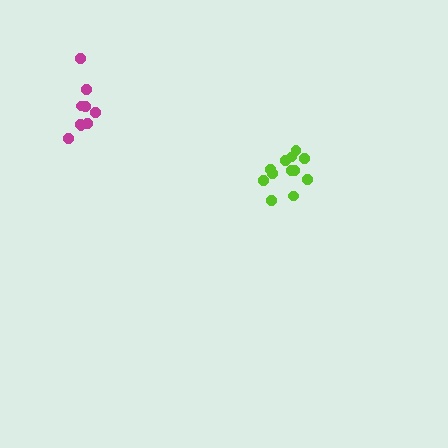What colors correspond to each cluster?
The clusters are colored: lime, magenta.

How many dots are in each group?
Group 1: 12 dots, Group 2: 9 dots (21 total).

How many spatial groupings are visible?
There are 2 spatial groupings.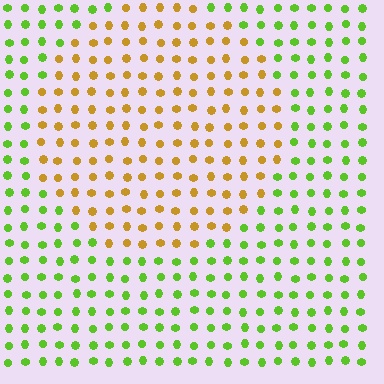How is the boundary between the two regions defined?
The boundary is defined purely by a slight shift in hue (about 58 degrees). Spacing, size, and orientation are identical on both sides.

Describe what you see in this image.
The image is filled with small lime elements in a uniform arrangement. A circle-shaped region is visible where the elements are tinted to a slightly different hue, forming a subtle color boundary.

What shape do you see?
I see a circle.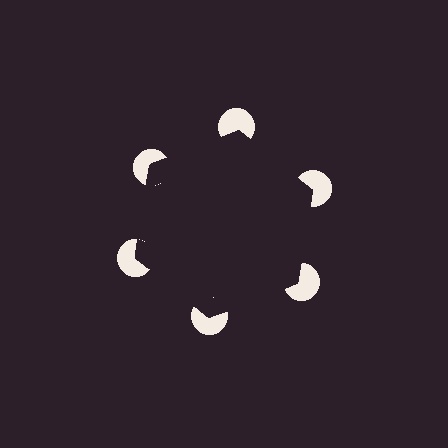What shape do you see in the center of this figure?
An illusory hexagon — its edges are inferred from the aligned wedge cuts in the pac-man discs, not physically drawn.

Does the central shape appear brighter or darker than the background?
It typically appears slightly darker than the background, even though no actual brightness change is drawn.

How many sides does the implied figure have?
6 sides.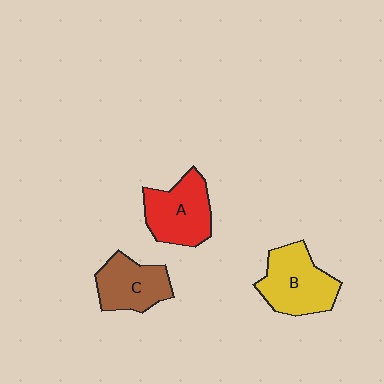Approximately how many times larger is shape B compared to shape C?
Approximately 1.3 times.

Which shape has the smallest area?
Shape C (brown).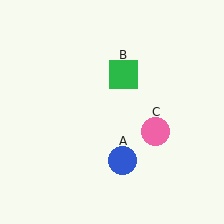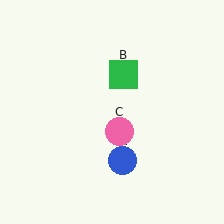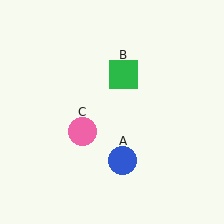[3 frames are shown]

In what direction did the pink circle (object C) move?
The pink circle (object C) moved left.